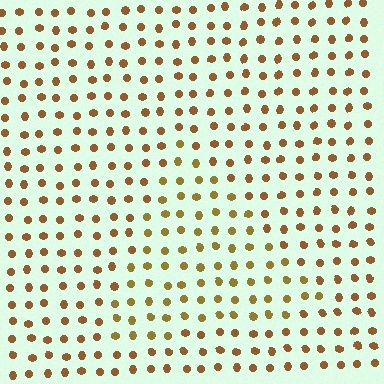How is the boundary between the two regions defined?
The boundary is defined purely by a slight shift in hue (about 21 degrees). Spacing, size, and orientation are identical on both sides.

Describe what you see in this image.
The image is filled with small brown elements in a uniform arrangement. A triangle-shaped region is visible where the elements are tinted to a slightly different hue, forming a subtle color boundary.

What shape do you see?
I see a triangle.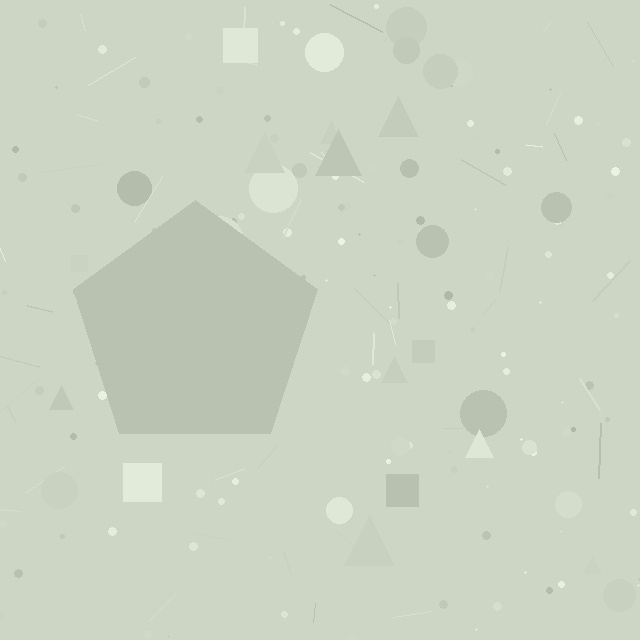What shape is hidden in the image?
A pentagon is hidden in the image.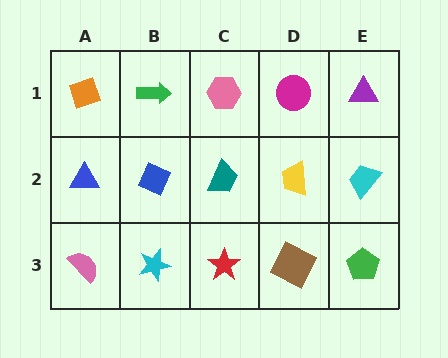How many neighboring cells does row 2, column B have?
4.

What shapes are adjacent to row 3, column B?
A blue diamond (row 2, column B), a pink semicircle (row 3, column A), a red star (row 3, column C).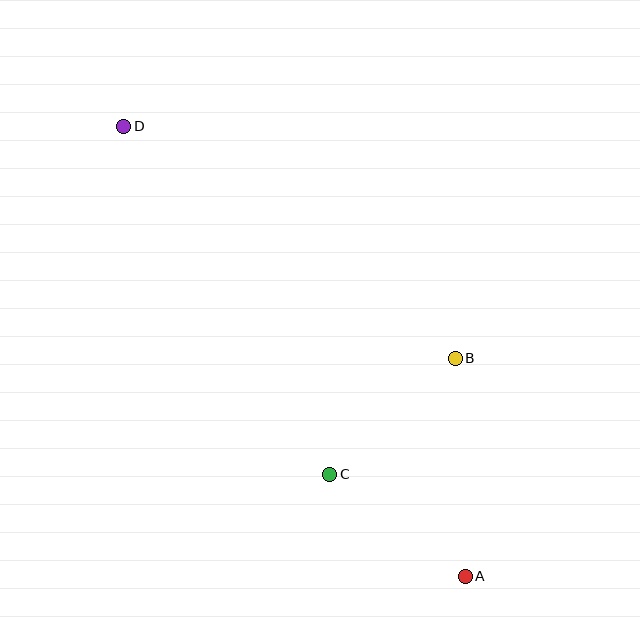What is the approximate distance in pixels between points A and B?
The distance between A and B is approximately 218 pixels.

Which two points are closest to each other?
Points A and C are closest to each other.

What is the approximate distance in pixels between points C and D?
The distance between C and D is approximately 405 pixels.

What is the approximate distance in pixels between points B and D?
The distance between B and D is approximately 405 pixels.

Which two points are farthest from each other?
Points A and D are farthest from each other.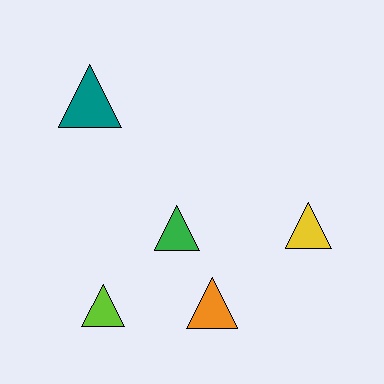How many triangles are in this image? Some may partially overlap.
There are 5 triangles.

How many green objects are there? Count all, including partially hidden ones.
There is 1 green object.